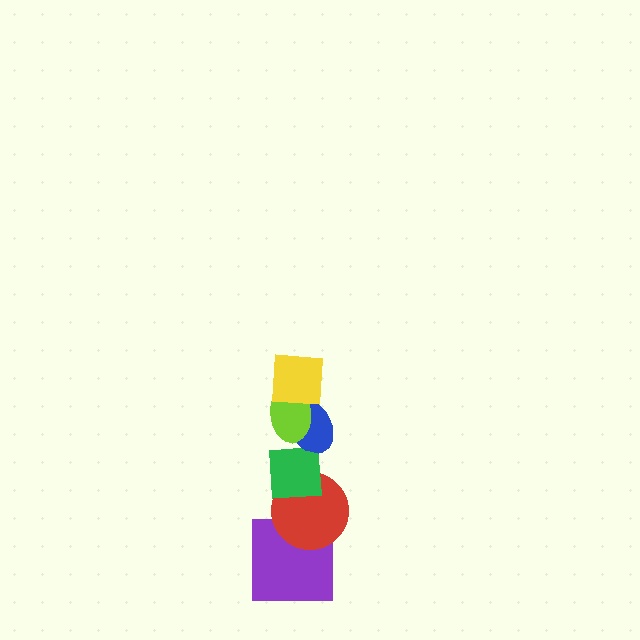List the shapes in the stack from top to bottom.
From top to bottom: the yellow square, the lime ellipse, the blue ellipse, the green square, the red circle, the purple square.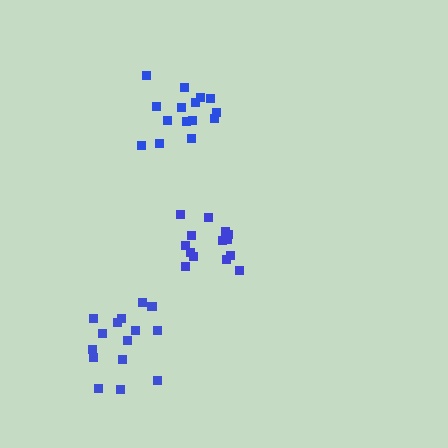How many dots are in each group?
Group 1: 15 dots, Group 2: 15 dots, Group 3: 15 dots (45 total).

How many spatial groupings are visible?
There are 3 spatial groupings.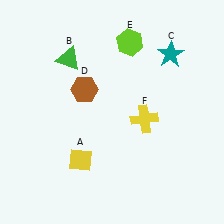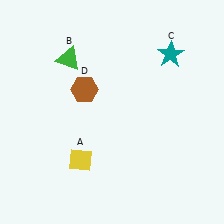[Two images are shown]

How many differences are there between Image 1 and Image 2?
There are 2 differences between the two images.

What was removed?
The yellow cross (F), the lime hexagon (E) were removed in Image 2.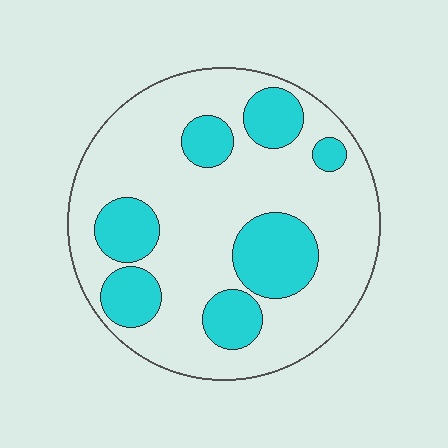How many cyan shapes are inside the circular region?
7.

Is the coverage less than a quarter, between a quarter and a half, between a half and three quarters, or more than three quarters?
Between a quarter and a half.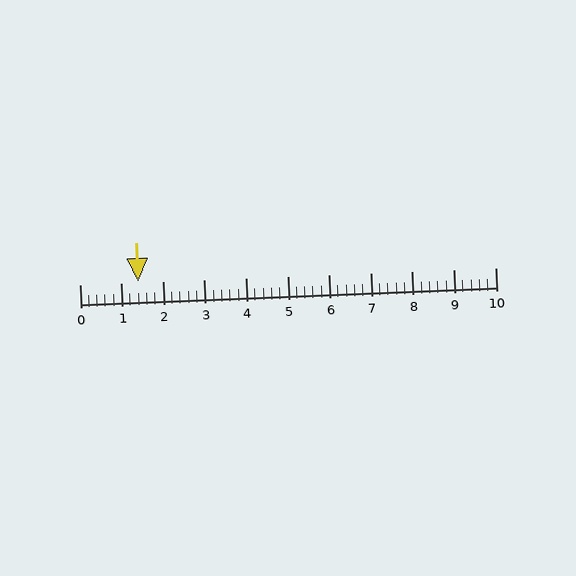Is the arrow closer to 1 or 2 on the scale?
The arrow is closer to 1.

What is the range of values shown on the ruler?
The ruler shows values from 0 to 10.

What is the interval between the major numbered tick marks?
The major tick marks are spaced 1 units apart.